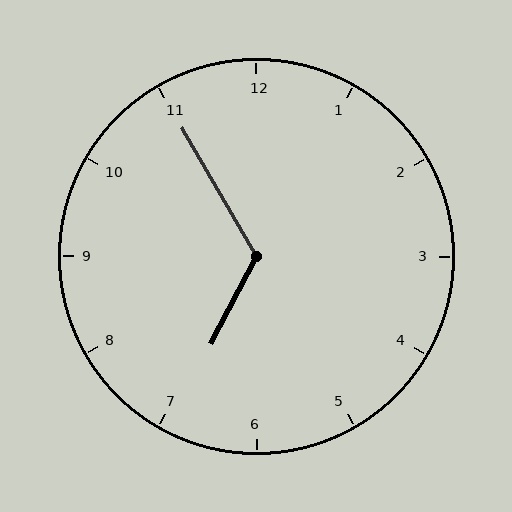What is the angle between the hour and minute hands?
Approximately 122 degrees.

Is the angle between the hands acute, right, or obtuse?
It is obtuse.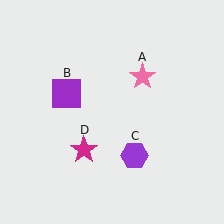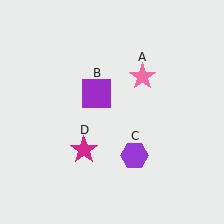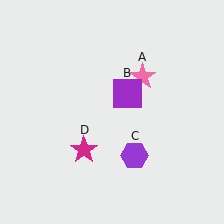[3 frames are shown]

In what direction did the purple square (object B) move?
The purple square (object B) moved right.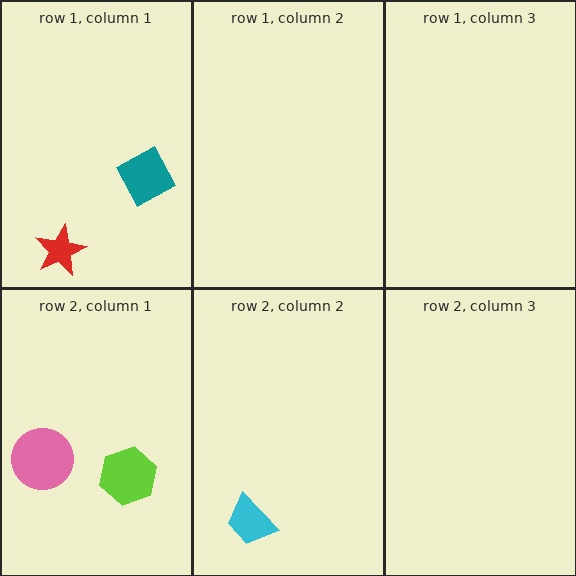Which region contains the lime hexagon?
The row 2, column 1 region.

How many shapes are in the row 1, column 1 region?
2.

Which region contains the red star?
The row 1, column 1 region.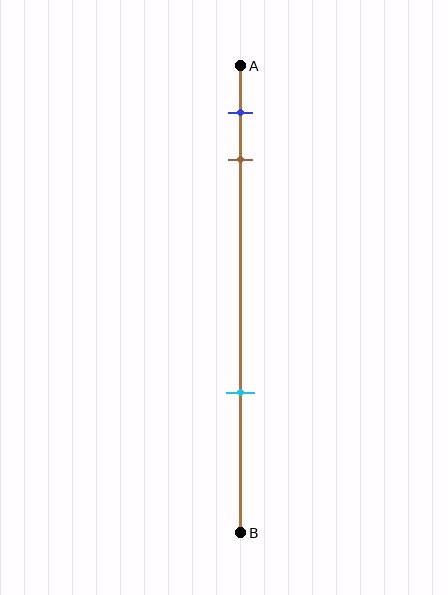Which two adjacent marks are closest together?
The blue and brown marks are the closest adjacent pair.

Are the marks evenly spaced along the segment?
No, the marks are not evenly spaced.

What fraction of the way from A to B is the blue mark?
The blue mark is approximately 10% (0.1) of the way from A to B.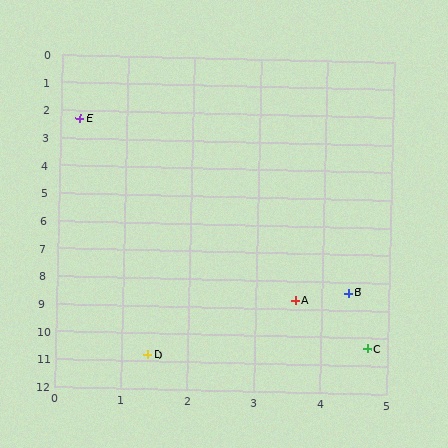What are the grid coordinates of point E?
Point E is at approximately (0.3, 2.3).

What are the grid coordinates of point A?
Point A is at approximately (3.6, 8.7).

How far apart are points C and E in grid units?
Points C and E are about 9.2 grid units apart.